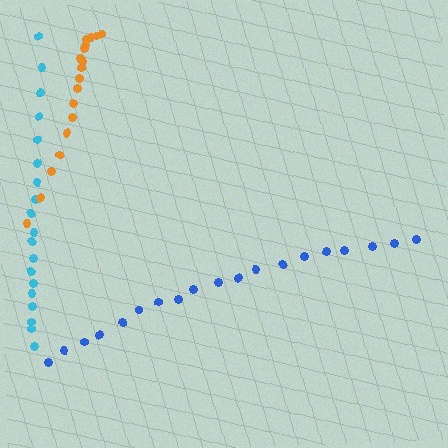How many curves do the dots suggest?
There are 3 distinct paths.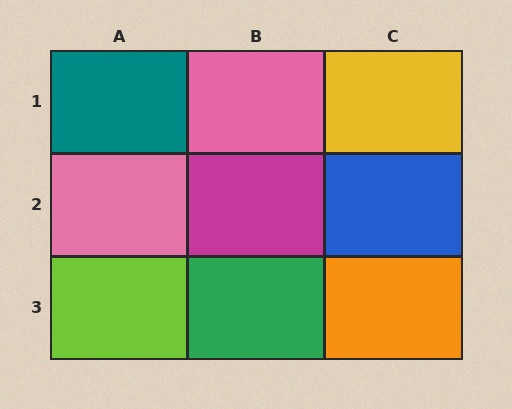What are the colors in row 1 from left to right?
Teal, pink, yellow.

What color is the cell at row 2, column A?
Pink.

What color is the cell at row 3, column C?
Orange.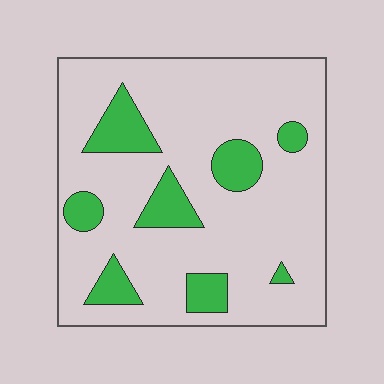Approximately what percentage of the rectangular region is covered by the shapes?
Approximately 20%.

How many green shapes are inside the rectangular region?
8.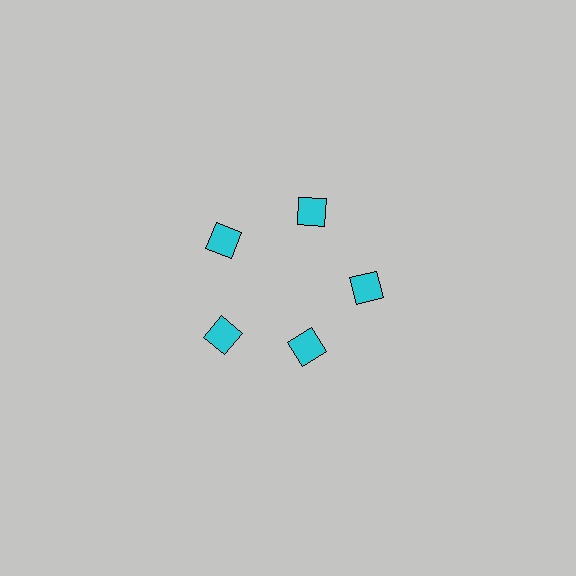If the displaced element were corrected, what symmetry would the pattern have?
It would have 5-fold rotational symmetry — the pattern would map onto itself every 72 degrees.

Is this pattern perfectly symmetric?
No. The 5 cyan squares are arranged in a ring, but one element near the 5 o'clock position is pulled inward toward the center, breaking the 5-fold rotational symmetry.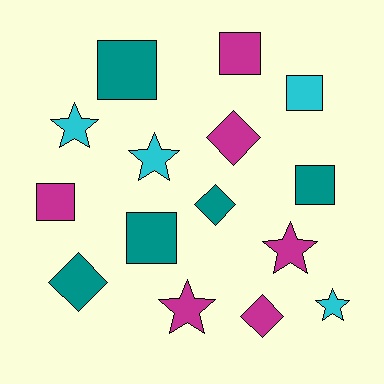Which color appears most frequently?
Magenta, with 6 objects.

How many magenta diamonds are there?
There are 2 magenta diamonds.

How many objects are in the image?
There are 15 objects.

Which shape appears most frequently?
Square, with 6 objects.